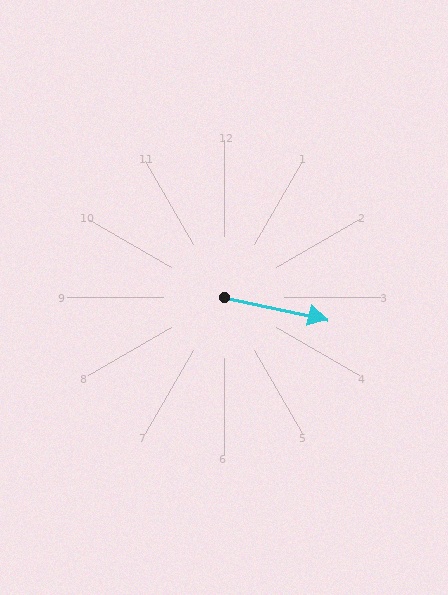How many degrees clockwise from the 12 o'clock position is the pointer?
Approximately 102 degrees.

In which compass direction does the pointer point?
East.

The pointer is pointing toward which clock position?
Roughly 3 o'clock.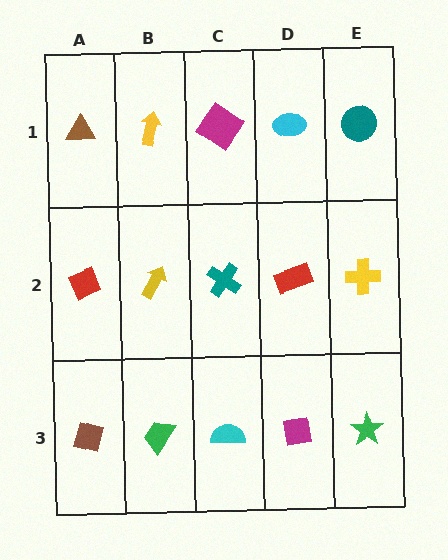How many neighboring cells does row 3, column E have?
2.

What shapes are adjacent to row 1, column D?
A red rectangle (row 2, column D), a magenta diamond (row 1, column C), a teal circle (row 1, column E).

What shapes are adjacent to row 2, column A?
A brown triangle (row 1, column A), a brown diamond (row 3, column A), a yellow arrow (row 2, column B).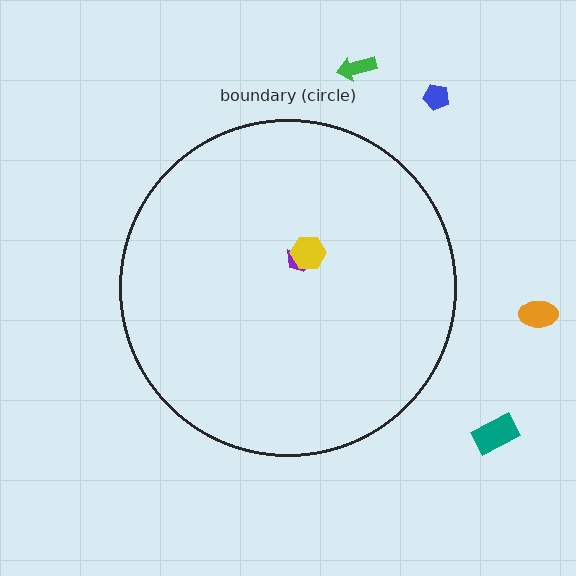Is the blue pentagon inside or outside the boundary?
Outside.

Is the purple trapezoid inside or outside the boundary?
Inside.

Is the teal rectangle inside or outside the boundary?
Outside.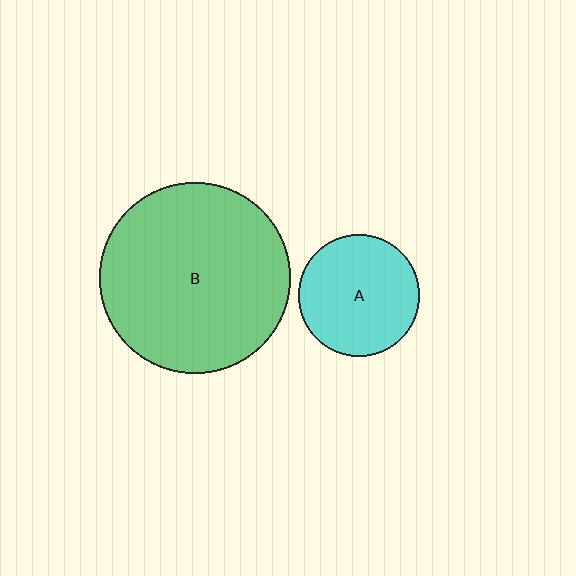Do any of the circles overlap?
No, none of the circles overlap.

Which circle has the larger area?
Circle B (green).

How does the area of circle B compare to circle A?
Approximately 2.4 times.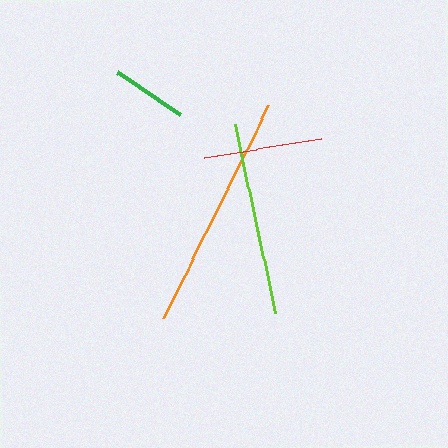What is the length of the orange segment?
The orange segment is approximately 237 pixels long.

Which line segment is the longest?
The orange line is the longest at approximately 237 pixels.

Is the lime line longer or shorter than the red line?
The lime line is longer than the red line.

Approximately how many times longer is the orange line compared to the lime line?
The orange line is approximately 1.2 times the length of the lime line.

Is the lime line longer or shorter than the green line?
The lime line is longer than the green line.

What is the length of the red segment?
The red segment is approximately 118 pixels long.